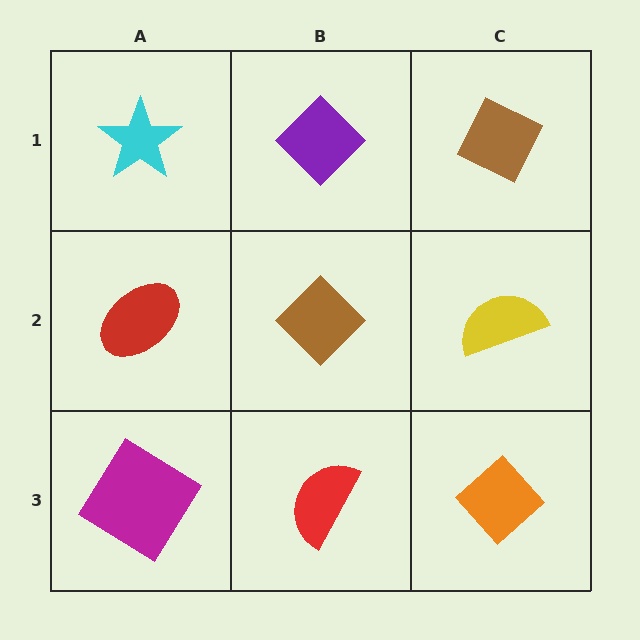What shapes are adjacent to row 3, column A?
A red ellipse (row 2, column A), a red semicircle (row 3, column B).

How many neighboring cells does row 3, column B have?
3.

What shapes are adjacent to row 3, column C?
A yellow semicircle (row 2, column C), a red semicircle (row 3, column B).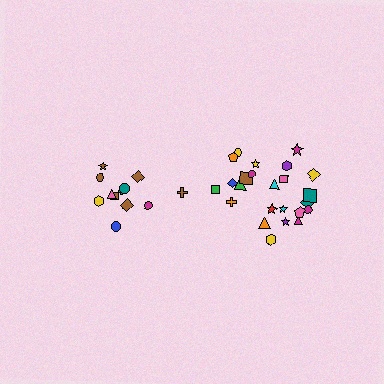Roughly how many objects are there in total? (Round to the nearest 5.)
Roughly 35 objects in total.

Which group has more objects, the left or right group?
The right group.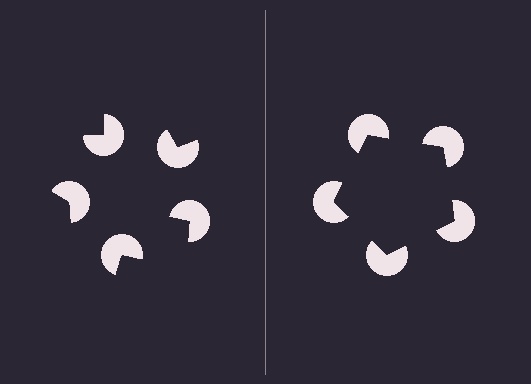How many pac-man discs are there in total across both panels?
10 — 5 on each side.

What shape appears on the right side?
An illusory pentagon.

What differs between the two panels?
The pac-man discs are positioned identically on both sides; only the wedge orientations differ. On the right they align to a pentagon; on the left they are misaligned.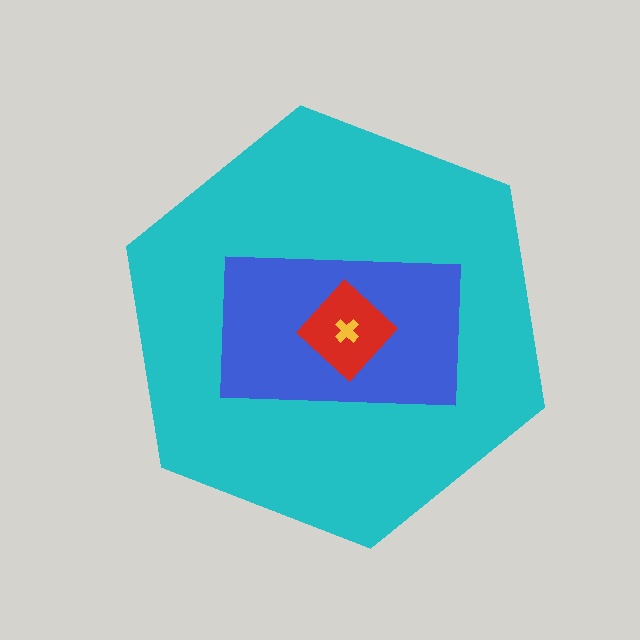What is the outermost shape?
The cyan hexagon.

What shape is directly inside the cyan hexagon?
The blue rectangle.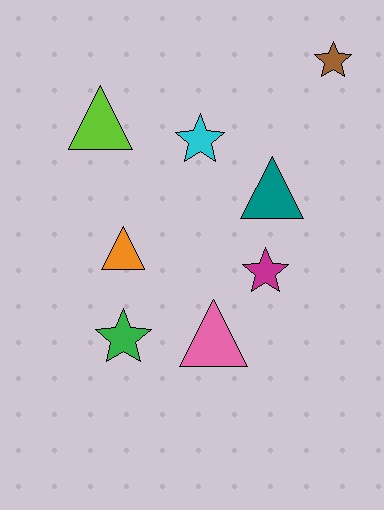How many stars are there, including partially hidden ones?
There are 4 stars.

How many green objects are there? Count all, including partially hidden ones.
There is 1 green object.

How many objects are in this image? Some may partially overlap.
There are 8 objects.